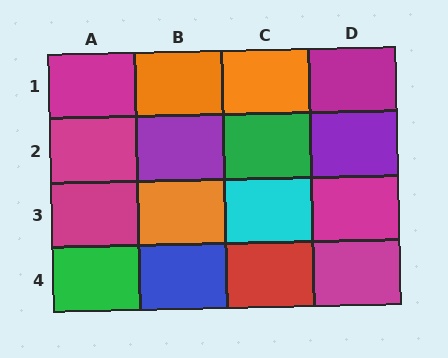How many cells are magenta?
6 cells are magenta.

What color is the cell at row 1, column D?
Magenta.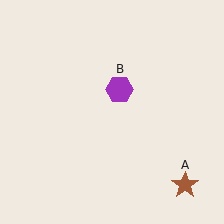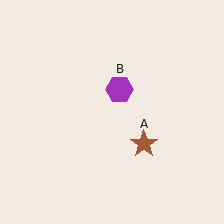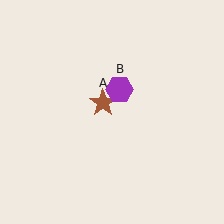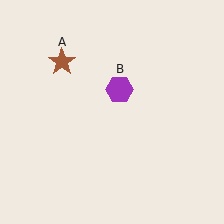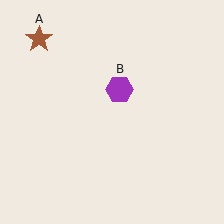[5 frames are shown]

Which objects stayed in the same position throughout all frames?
Purple hexagon (object B) remained stationary.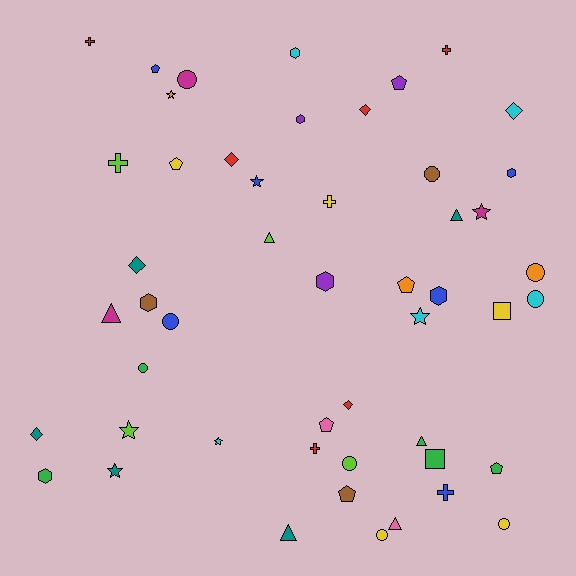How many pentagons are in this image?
There are 7 pentagons.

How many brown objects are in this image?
There are 3 brown objects.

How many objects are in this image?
There are 50 objects.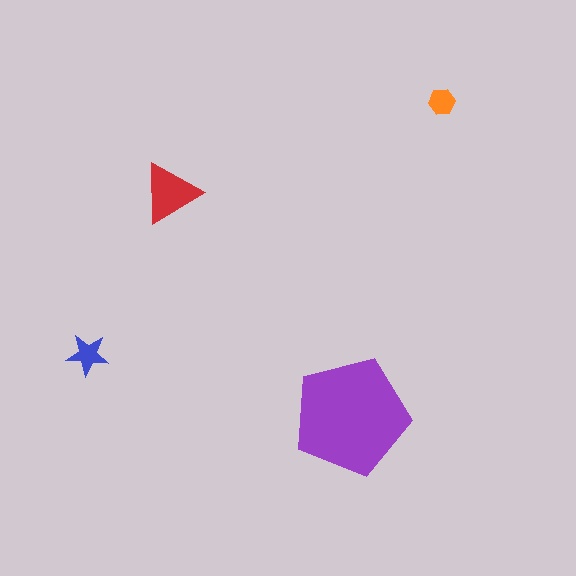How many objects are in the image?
There are 4 objects in the image.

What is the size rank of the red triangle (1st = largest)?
2nd.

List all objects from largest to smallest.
The purple pentagon, the red triangle, the blue star, the orange hexagon.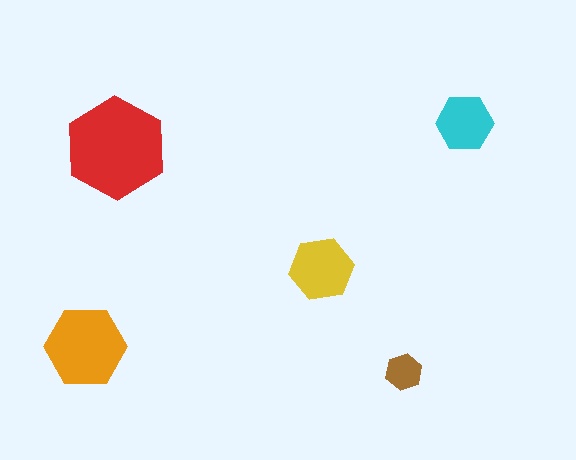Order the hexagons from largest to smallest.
the red one, the orange one, the yellow one, the cyan one, the brown one.